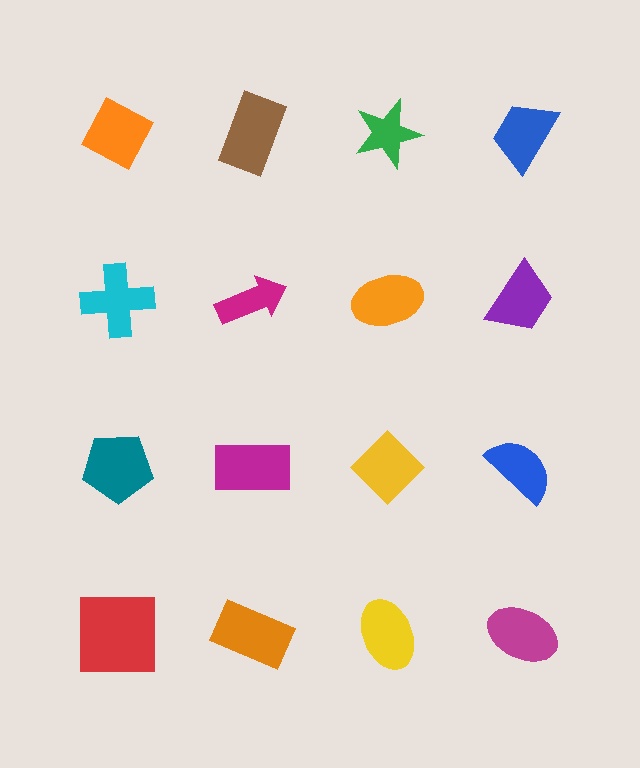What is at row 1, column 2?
A brown rectangle.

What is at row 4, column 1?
A red square.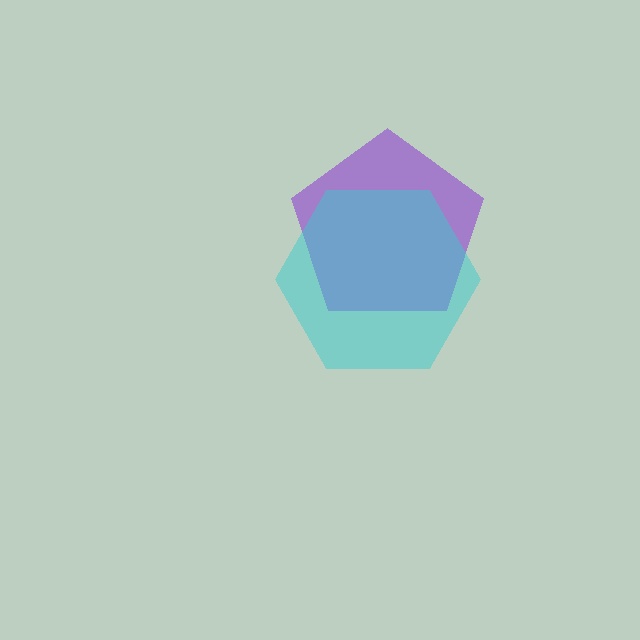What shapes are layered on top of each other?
The layered shapes are: a purple pentagon, a cyan hexagon.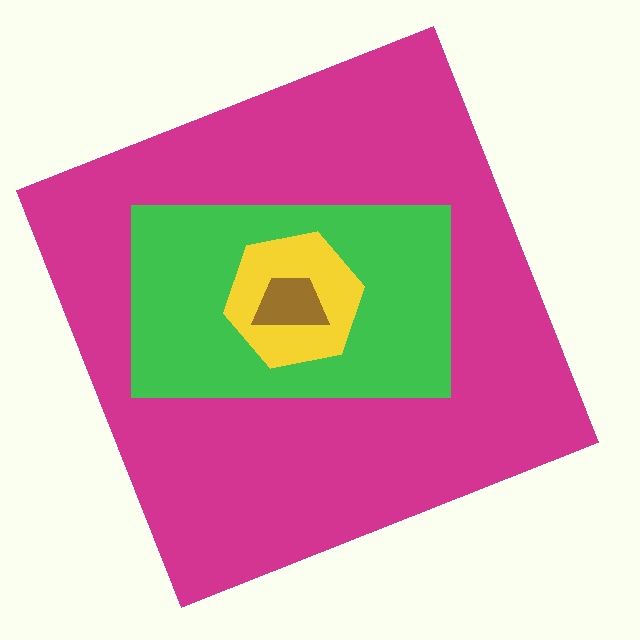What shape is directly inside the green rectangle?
The yellow hexagon.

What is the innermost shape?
The brown trapezoid.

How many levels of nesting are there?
4.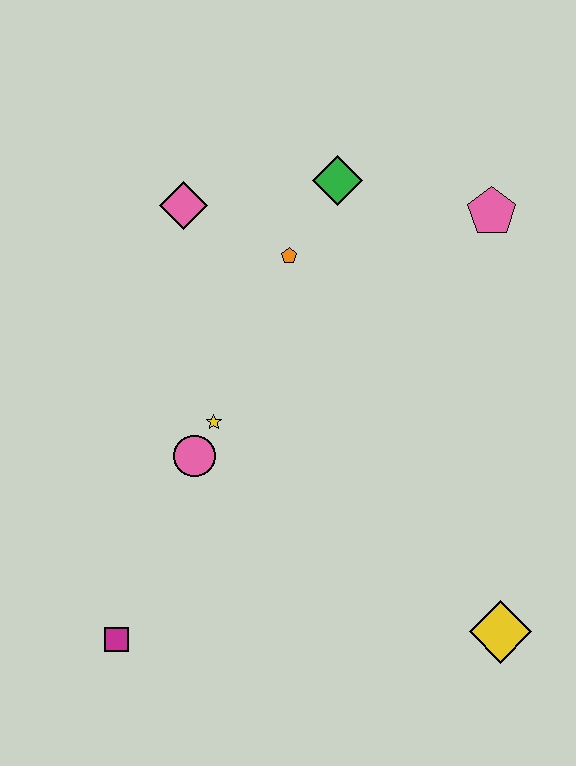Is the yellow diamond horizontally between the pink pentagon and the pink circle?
No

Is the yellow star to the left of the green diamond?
Yes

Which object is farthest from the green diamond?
The magenta square is farthest from the green diamond.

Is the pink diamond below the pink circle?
No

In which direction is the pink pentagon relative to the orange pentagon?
The pink pentagon is to the right of the orange pentagon.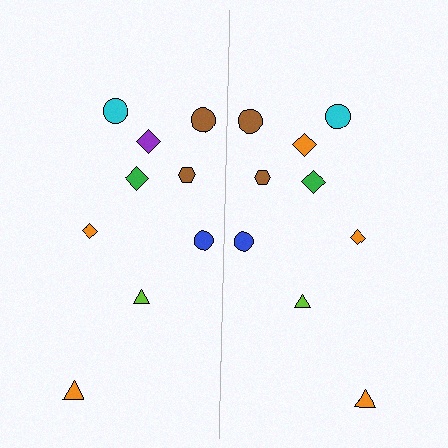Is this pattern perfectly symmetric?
No, the pattern is not perfectly symmetric. The orange diamond on the right side breaks the symmetry — its mirror counterpart is purple.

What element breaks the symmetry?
The orange diamond on the right side breaks the symmetry — its mirror counterpart is purple.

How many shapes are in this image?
There are 18 shapes in this image.